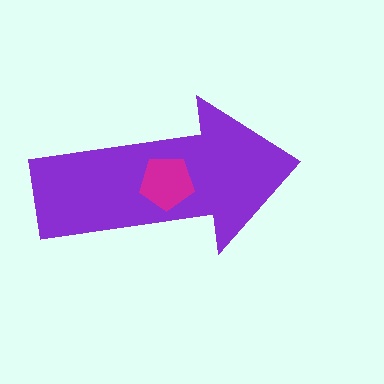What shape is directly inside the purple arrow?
The magenta pentagon.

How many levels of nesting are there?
2.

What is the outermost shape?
The purple arrow.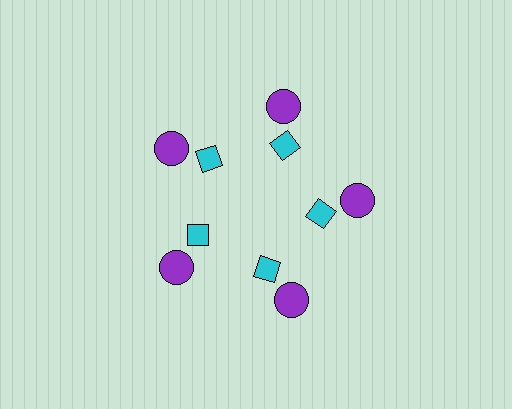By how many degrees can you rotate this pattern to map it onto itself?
The pattern maps onto itself every 72 degrees of rotation.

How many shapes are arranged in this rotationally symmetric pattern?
There are 10 shapes, arranged in 5 groups of 2.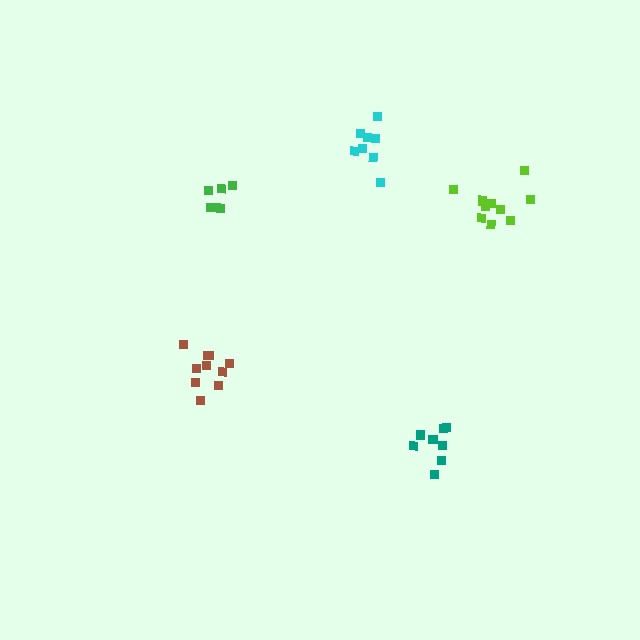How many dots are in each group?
Group 1: 11 dots, Group 2: 10 dots, Group 3: 8 dots, Group 4: 8 dots, Group 5: 6 dots (43 total).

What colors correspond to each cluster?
The clusters are colored: lime, brown, teal, cyan, green.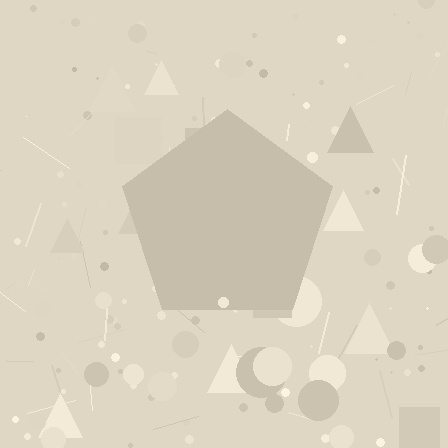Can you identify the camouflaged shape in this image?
The camouflaged shape is a pentagon.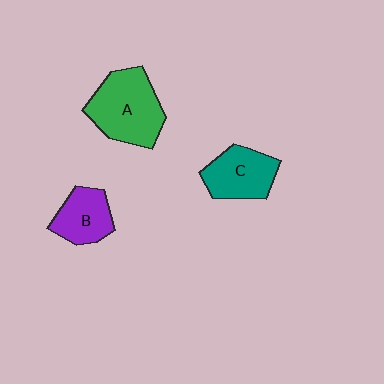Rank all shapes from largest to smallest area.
From largest to smallest: A (green), C (teal), B (purple).